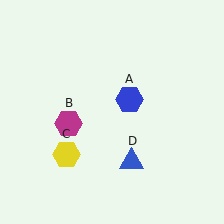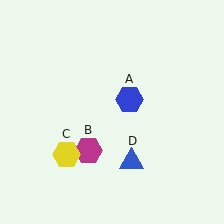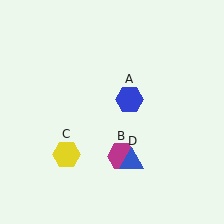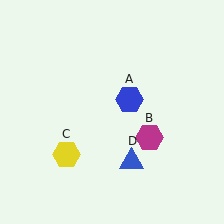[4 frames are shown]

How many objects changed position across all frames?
1 object changed position: magenta hexagon (object B).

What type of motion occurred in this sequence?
The magenta hexagon (object B) rotated counterclockwise around the center of the scene.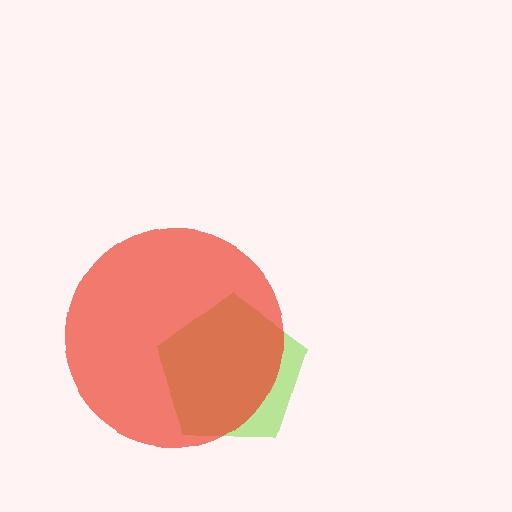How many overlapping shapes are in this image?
There are 2 overlapping shapes in the image.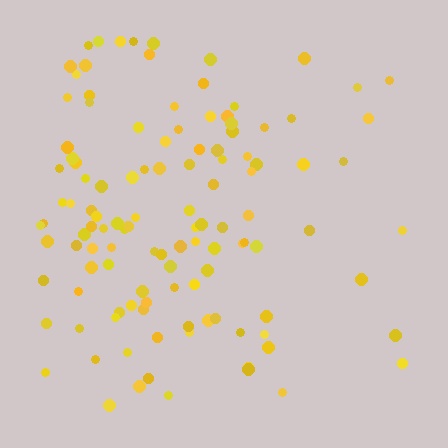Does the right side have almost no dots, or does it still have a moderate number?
Still a moderate number, just noticeably fewer than the left.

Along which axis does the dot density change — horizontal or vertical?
Horizontal.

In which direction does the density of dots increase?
From right to left, with the left side densest.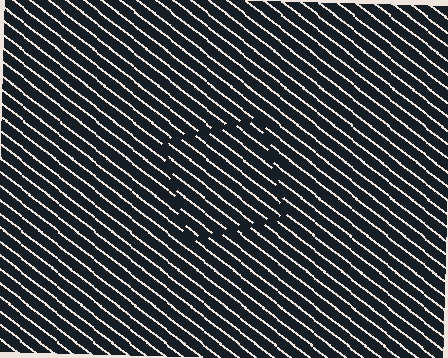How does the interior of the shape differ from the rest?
The interior of the shape contains the same grating, shifted by half a period — the contour is defined by the phase discontinuity where line-ends from the inner and outer gratings abut.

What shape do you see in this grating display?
An illusory square. The interior of the shape contains the same grating, shifted by half a period — the contour is defined by the phase discontinuity where line-ends from the inner and outer gratings abut.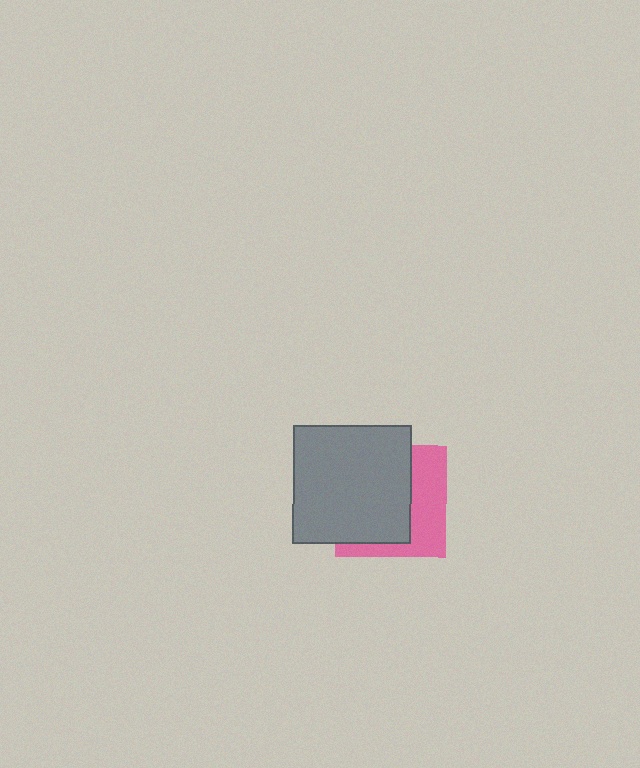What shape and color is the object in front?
The object in front is a gray square.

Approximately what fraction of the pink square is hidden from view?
Roughly 59% of the pink square is hidden behind the gray square.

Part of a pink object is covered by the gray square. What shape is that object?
It is a square.